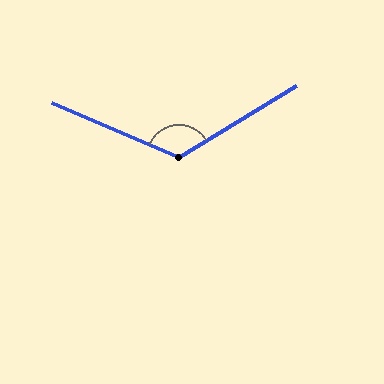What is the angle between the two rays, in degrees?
Approximately 126 degrees.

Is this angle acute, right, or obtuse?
It is obtuse.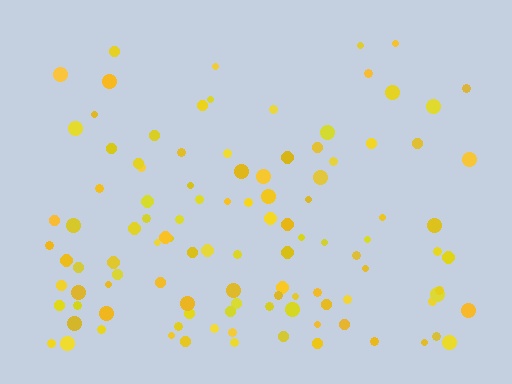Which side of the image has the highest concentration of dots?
The bottom.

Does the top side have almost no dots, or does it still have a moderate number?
Still a moderate number, just noticeably fewer than the bottom.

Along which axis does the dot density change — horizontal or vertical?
Vertical.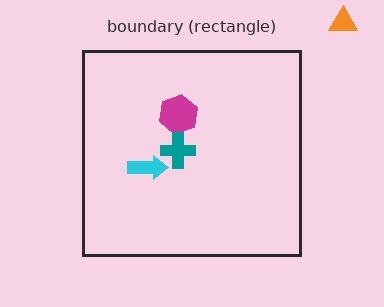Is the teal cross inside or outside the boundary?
Inside.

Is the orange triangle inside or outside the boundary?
Outside.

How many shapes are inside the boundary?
3 inside, 1 outside.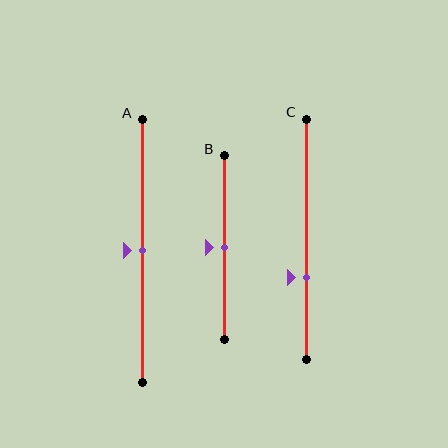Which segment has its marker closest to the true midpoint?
Segment A has its marker closest to the true midpoint.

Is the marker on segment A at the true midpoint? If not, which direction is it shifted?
Yes, the marker on segment A is at the true midpoint.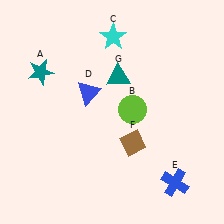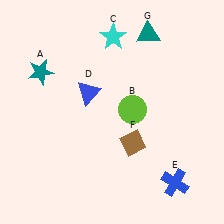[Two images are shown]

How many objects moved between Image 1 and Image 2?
1 object moved between the two images.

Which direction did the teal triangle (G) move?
The teal triangle (G) moved up.